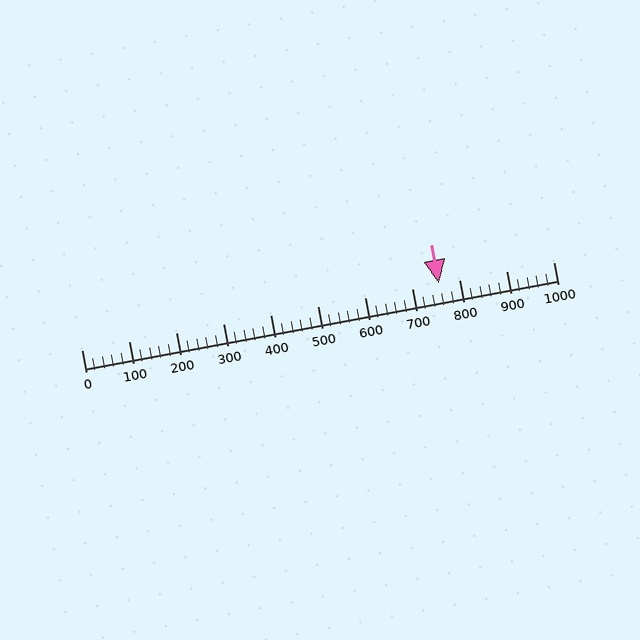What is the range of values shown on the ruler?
The ruler shows values from 0 to 1000.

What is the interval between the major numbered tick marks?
The major tick marks are spaced 100 units apart.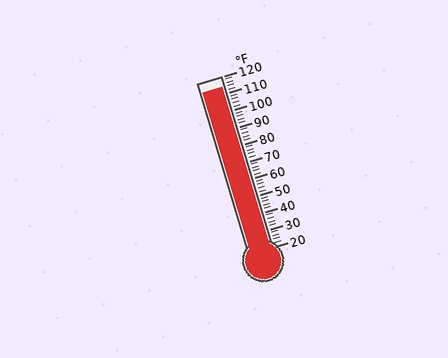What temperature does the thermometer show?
The thermometer shows approximately 114°F.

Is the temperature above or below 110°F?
The temperature is above 110°F.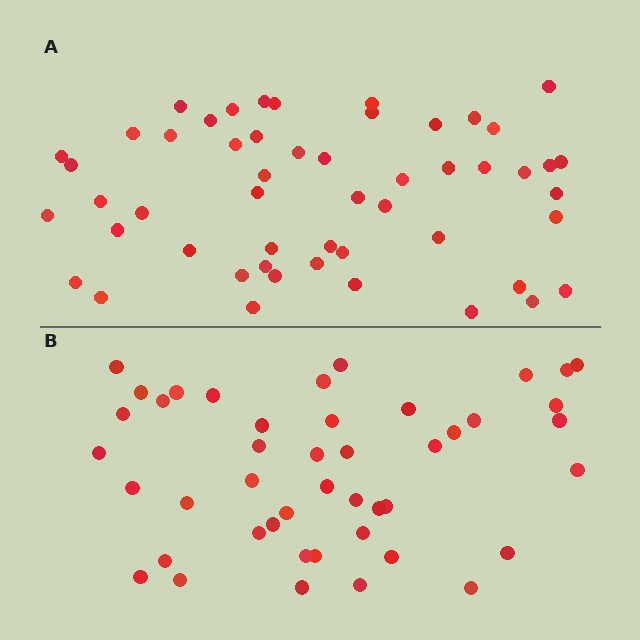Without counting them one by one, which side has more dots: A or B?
Region A (the top region) has more dots.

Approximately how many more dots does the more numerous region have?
Region A has roughly 8 or so more dots than region B.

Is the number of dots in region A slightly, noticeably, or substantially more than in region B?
Region A has only slightly more — the two regions are fairly close. The ratio is roughly 1.2 to 1.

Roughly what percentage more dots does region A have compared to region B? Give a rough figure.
About 15% more.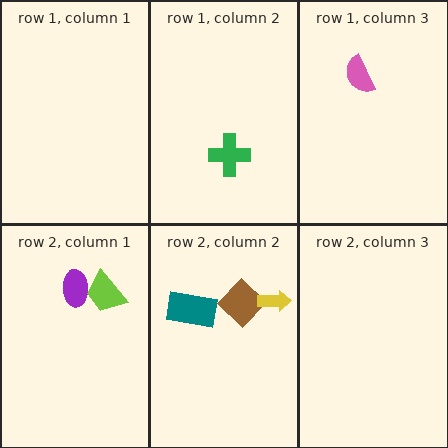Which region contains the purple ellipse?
The row 2, column 1 region.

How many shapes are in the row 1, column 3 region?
1.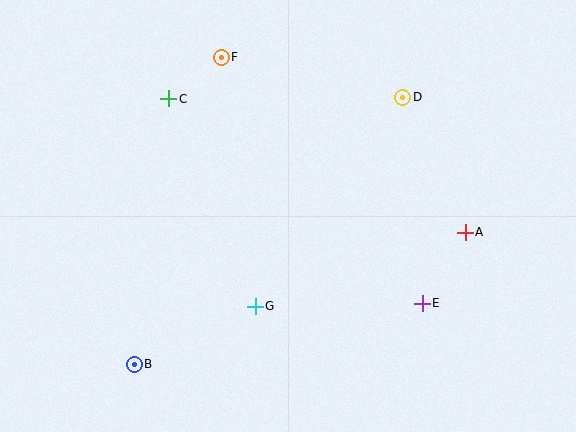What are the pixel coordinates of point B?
Point B is at (134, 364).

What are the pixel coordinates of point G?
Point G is at (255, 306).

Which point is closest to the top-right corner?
Point D is closest to the top-right corner.